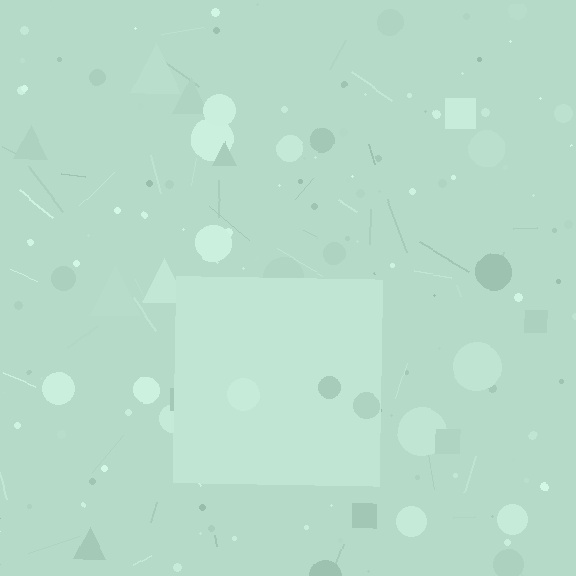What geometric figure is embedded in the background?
A square is embedded in the background.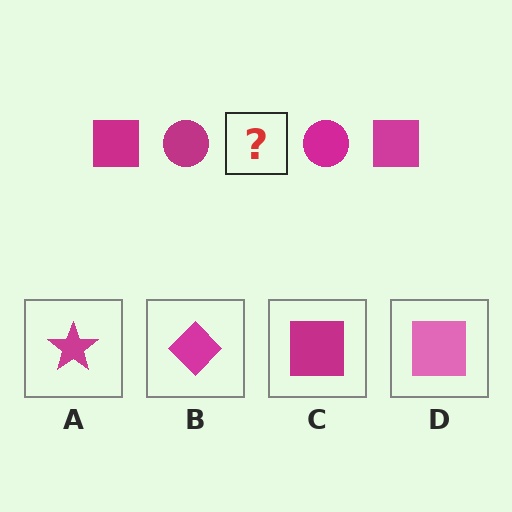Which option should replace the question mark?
Option C.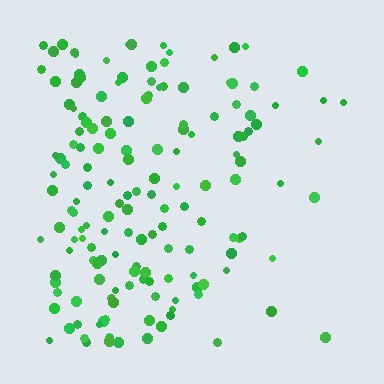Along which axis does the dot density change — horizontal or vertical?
Horizontal.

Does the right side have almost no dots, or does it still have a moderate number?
Still a moderate number, just noticeably fewer than the left.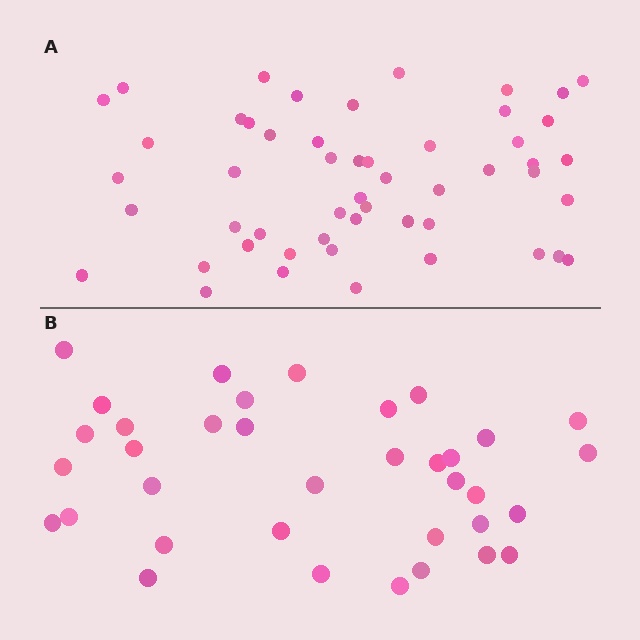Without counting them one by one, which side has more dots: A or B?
Region A (the top region) has more dots.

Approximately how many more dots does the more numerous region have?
Region A has approximately 15 more dots than region B.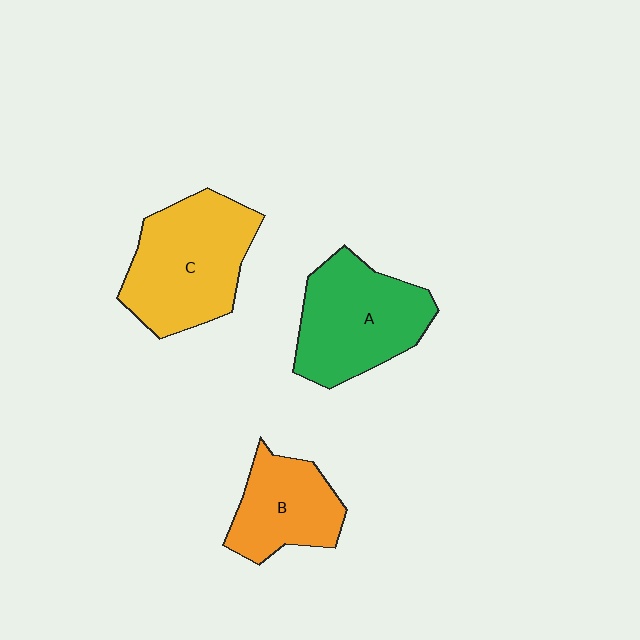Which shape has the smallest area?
Shape B (orange).